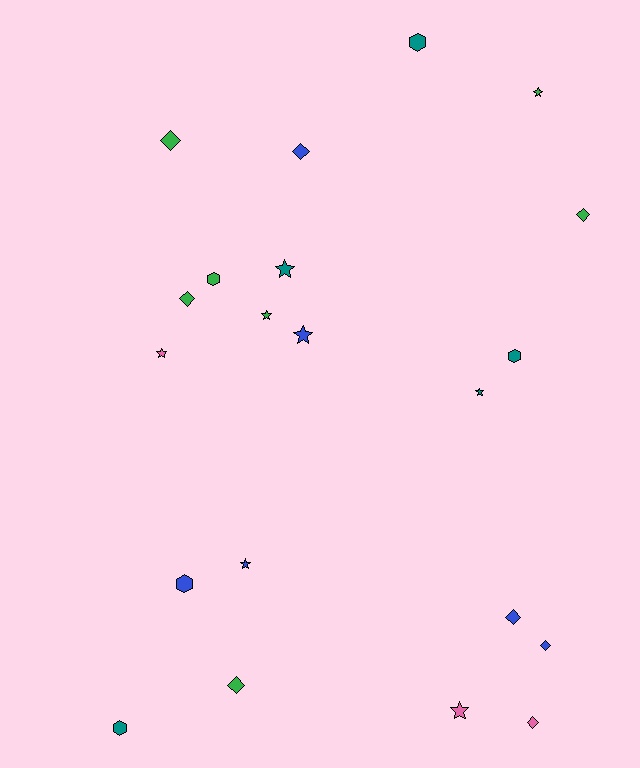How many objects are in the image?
There are 21 objects.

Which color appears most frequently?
Green, with 7 objects.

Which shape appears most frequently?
Diamond, with 8 objects.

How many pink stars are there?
There are 2 pink stars.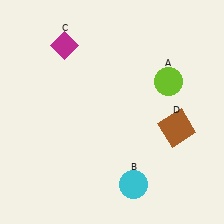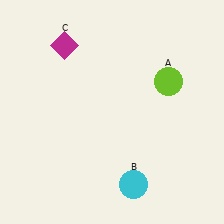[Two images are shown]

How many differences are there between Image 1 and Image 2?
There is 1 difference between the two images.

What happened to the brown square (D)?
The brown square (D) was removed in Image 2. It was in the bottom-right area of Image 1.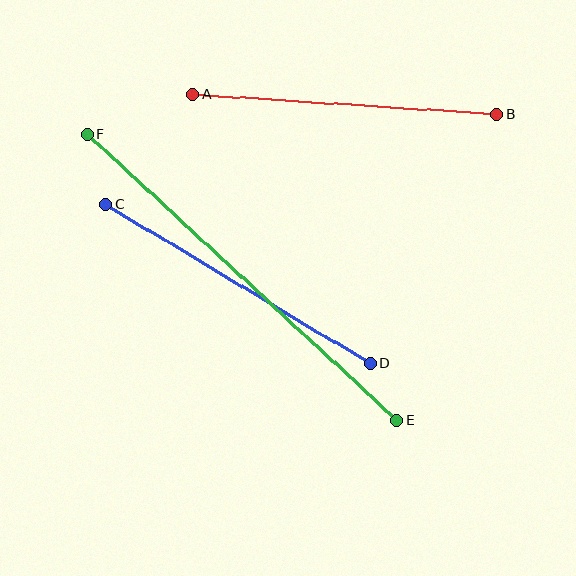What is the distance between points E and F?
The distance is approximately 421 pixels.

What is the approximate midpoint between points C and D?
The midpoint is at approximately (238, 284) pixels.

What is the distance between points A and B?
The distance is approximately 305 pixels.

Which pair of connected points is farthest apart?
Points E and F are farthest apart.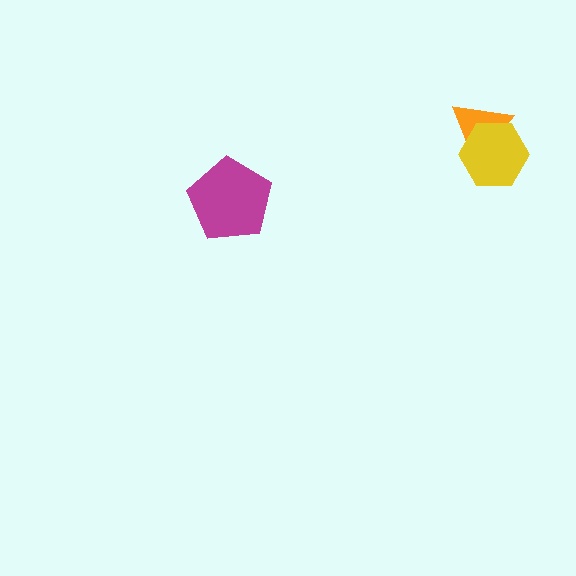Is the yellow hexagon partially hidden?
No, no other shape covers it.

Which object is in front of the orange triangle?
The yellow hexagon is in front of the orange triangle.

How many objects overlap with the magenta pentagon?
0 objects overlap with the magenta pentagon.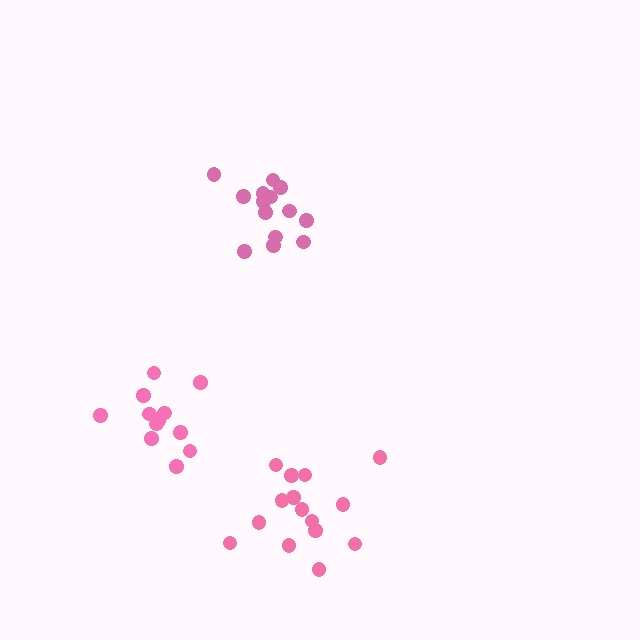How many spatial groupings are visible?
There are 3 spatial groupings.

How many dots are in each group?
Group 1: 14 dots, Group 2: 15 dots, Group 3: 12 dots (41 total).